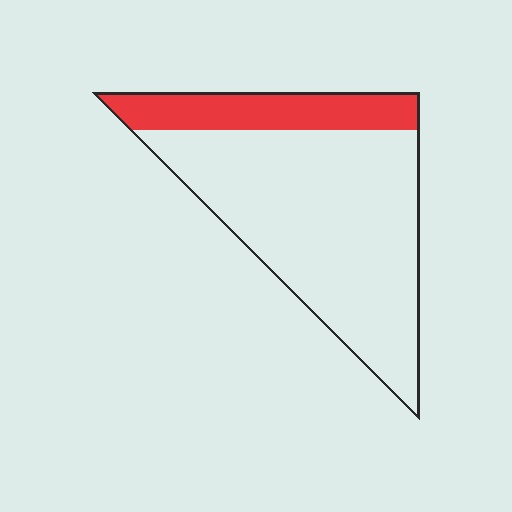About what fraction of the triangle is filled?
About one fifth (1/5).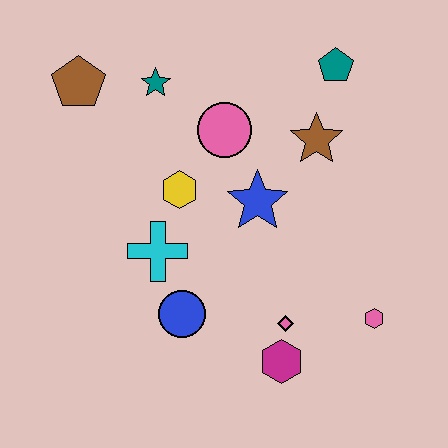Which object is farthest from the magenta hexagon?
The brown pentagon is farthest from the magenta hexagon.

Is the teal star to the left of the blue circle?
Yes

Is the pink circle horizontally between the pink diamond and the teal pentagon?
No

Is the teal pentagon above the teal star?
Yes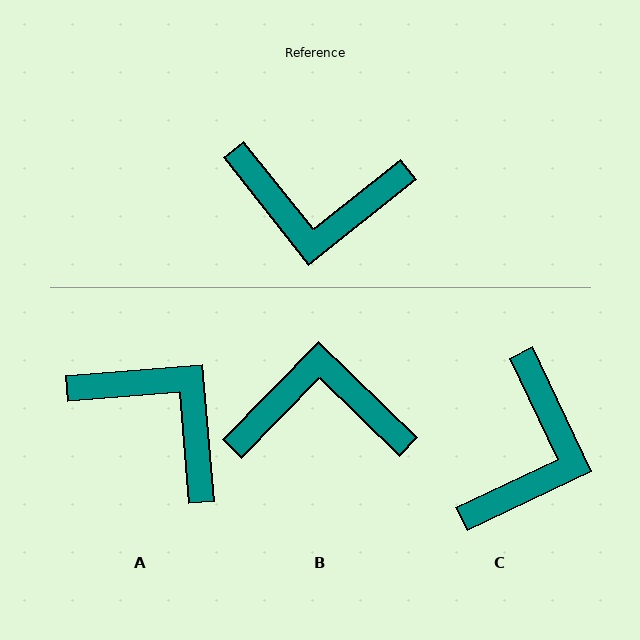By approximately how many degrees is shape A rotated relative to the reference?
Approximately 146 degrees counter-clockwise.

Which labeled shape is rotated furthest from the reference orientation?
B, about 173 degrees away.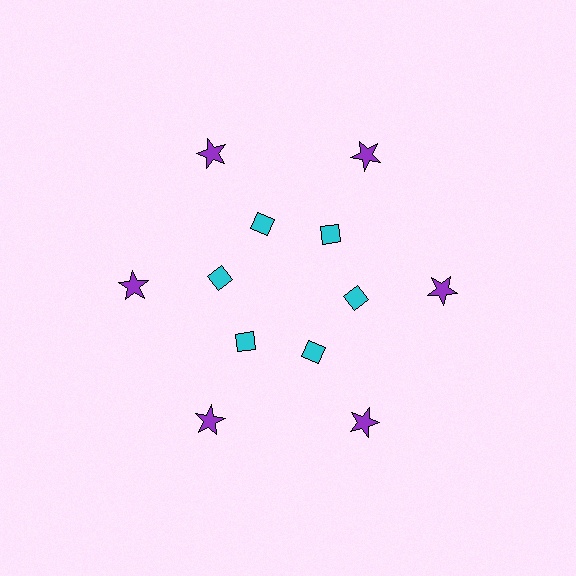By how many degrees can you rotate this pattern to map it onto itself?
The pattern maps onto itself every 60 degrees of rotation.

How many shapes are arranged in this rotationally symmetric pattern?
There are 12 shapes, arranged in 6 groups of 2.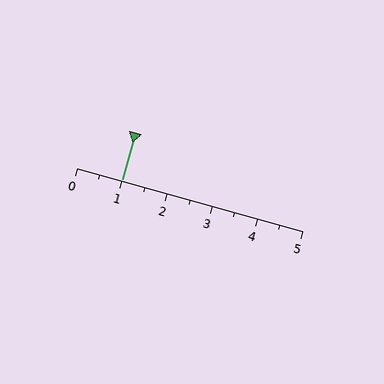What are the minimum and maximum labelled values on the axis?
The axis runs from 0 to 5.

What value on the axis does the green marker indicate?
The marker indicates approximately 1.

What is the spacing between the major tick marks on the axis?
The major ticks are spaced 1 apart.